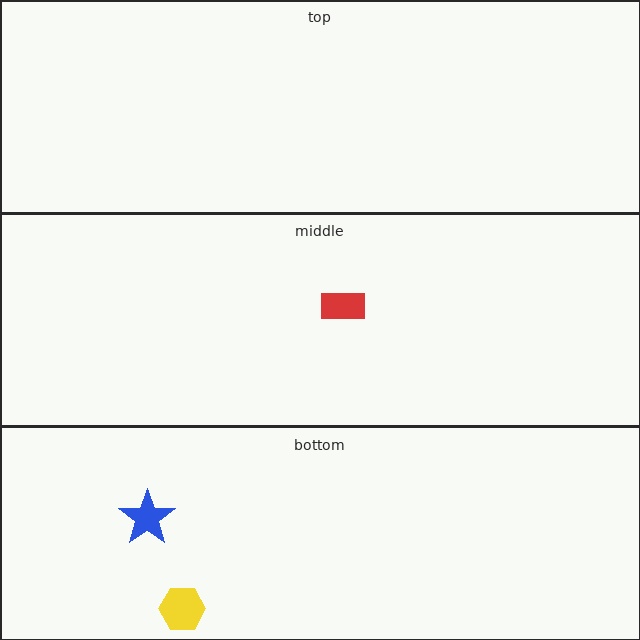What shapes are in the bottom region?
The yellow hexagon, the blue star.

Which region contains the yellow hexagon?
The bottom region.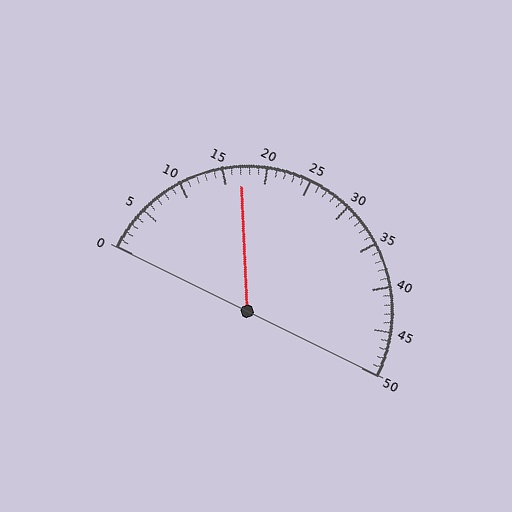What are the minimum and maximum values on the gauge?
The gauge ranges from 0 to 50.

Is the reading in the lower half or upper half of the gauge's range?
The reading is in the lower half of the range (0 to 50).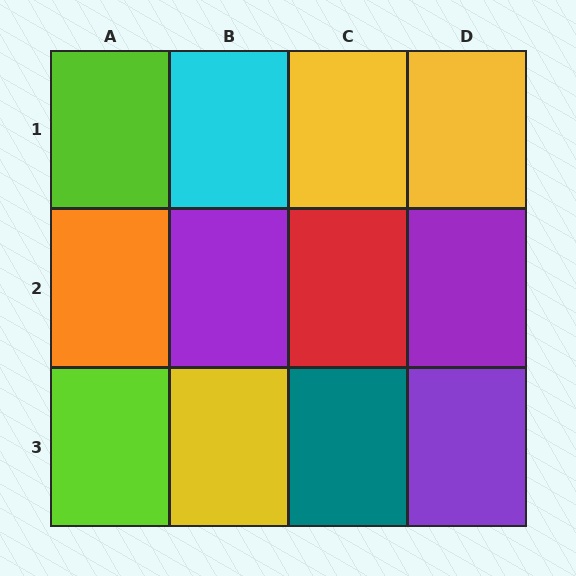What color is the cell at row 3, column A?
Lime.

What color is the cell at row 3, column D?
Purple.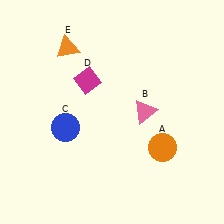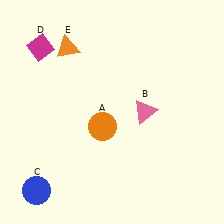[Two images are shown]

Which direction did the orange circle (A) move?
The orange circle (A) moved left.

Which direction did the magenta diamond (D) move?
The magenta diamond (D) moved left.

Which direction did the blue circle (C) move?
The blue circle (C) moved down.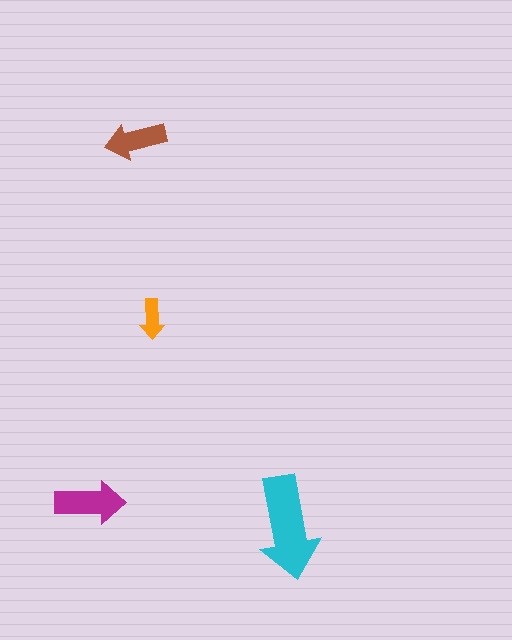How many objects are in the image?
There are 4 objects in the image.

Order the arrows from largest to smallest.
the cyan one, the magenta one, the brown one, the orange one.